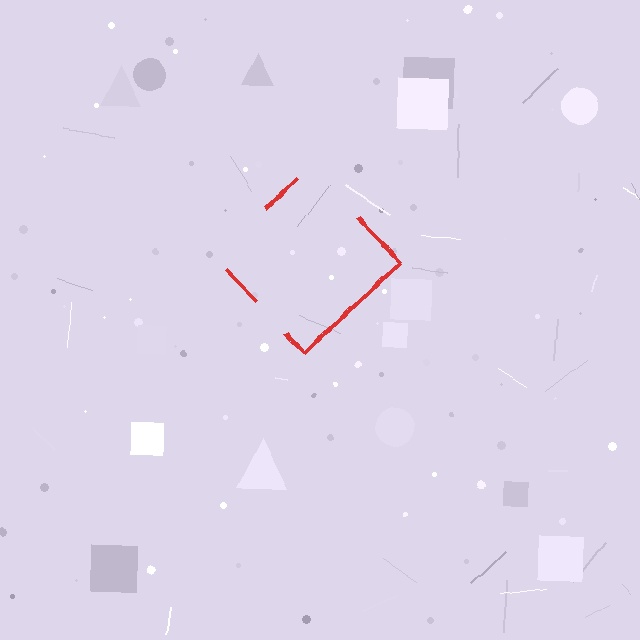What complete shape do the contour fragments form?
The contour fragments form a diamond.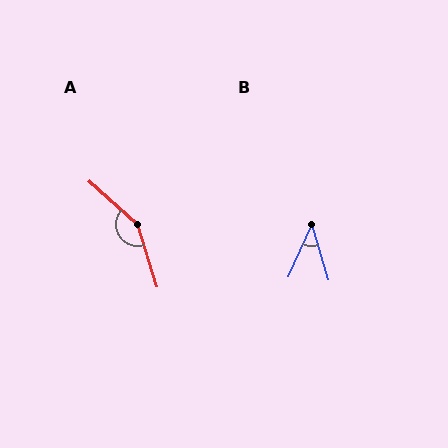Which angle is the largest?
A, at approximately 150 degrees.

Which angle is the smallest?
B, at approximately 41 degrees.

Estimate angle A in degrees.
Approximately 150 degrees.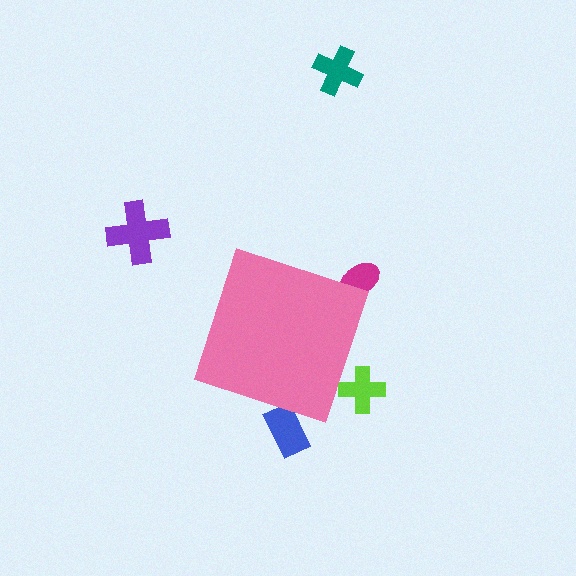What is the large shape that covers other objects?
A pink diamond.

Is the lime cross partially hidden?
Yes, the lime cross is partially hidden behind the pink diamond.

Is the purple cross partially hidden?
No, the purple cross is fully visible.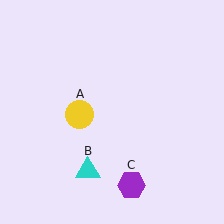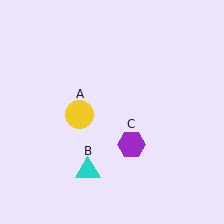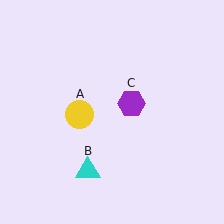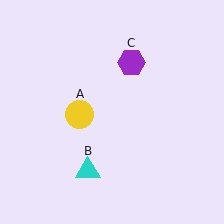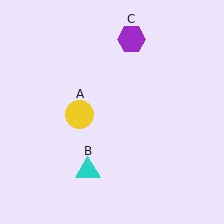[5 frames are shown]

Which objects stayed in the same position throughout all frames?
Yellow circle (object A) and cyan triangle (object B) remained stationary.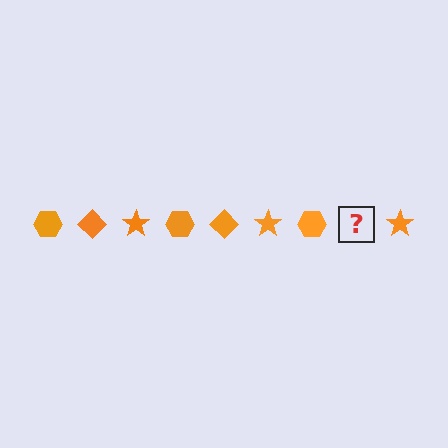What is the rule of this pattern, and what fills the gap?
The rule is that the pattern cycles through hexagon, diamond, star shapes in orange. The gap should be filled with an orange diamond.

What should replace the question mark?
The question mark should be replaced with an orange diamond.